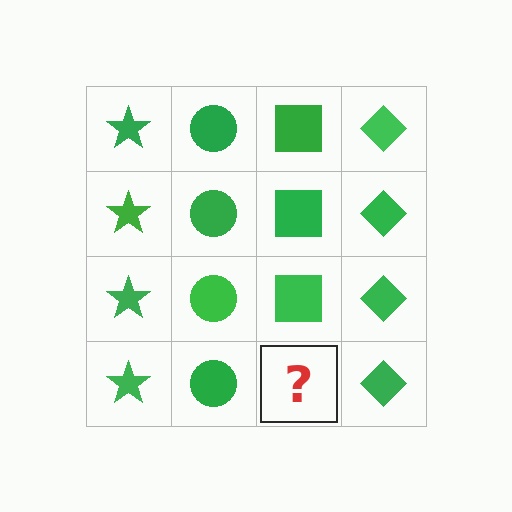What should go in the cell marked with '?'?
The missing cell should contain a green square.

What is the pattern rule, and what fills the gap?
The rule is that each column has a consistent shape. The gap should be filled with a green square.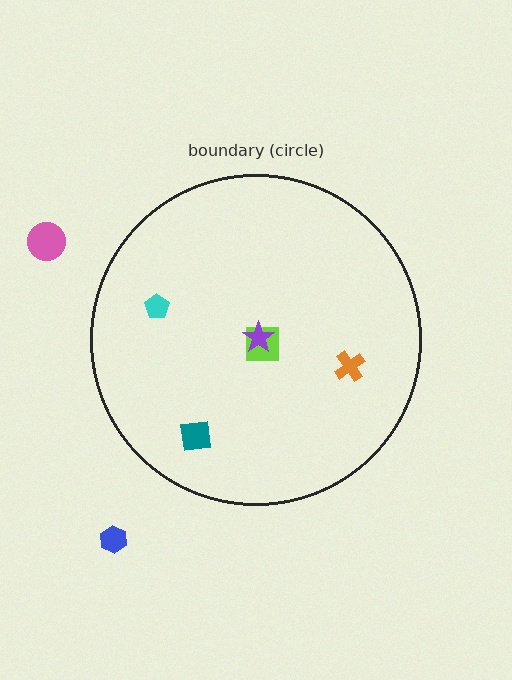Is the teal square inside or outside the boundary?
Inside.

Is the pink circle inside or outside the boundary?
Outside.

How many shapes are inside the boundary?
5 inside, 2 outside.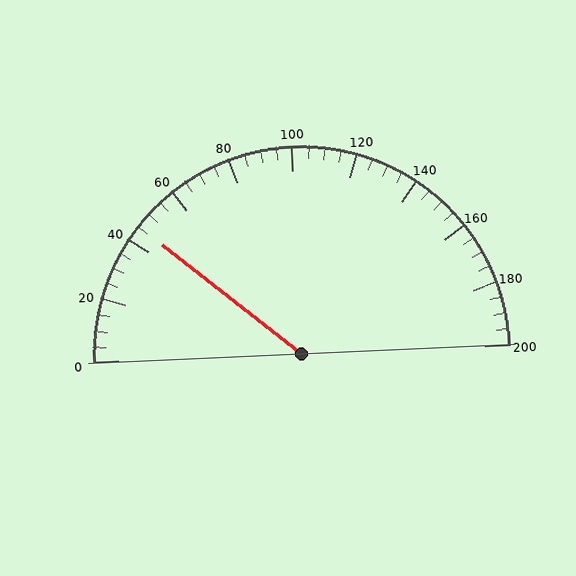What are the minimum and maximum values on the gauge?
The gauge ranges from 0 to 200.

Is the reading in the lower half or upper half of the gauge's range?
The reading is in the lower half of the range (0 to 200).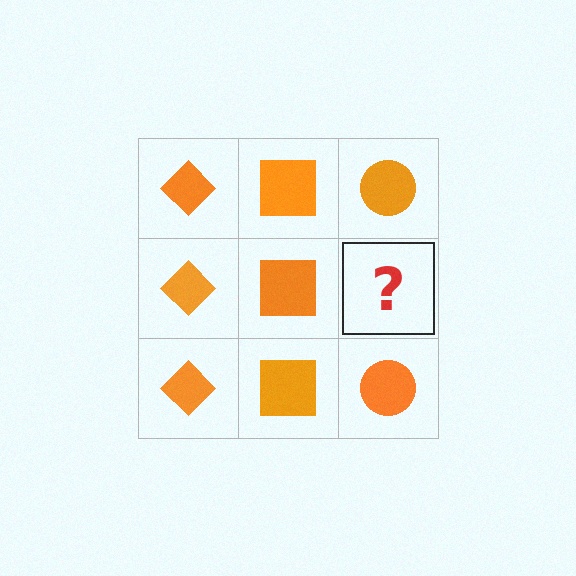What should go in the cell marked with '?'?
The missing cell should contain an orange circle.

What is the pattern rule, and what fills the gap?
The rule is that each column has a consistent shape. The gap should be filled with an orange circle.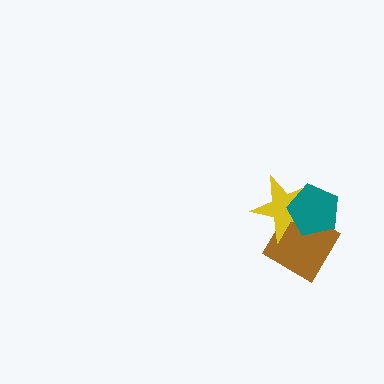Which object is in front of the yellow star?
The teal pentagon is in front of the yellow star.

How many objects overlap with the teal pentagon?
2 objects overlap with the teal pentagon.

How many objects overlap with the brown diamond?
2 objects overlap with the brown diamond.